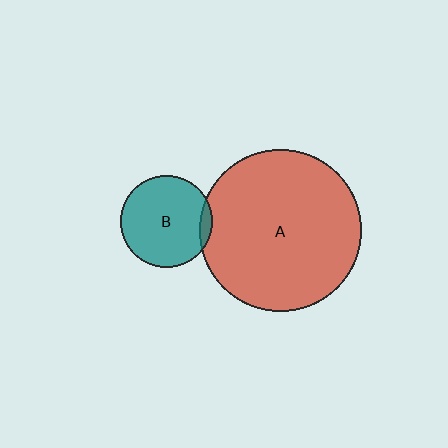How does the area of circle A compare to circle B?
Approximately 3.1 times.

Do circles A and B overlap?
Yes.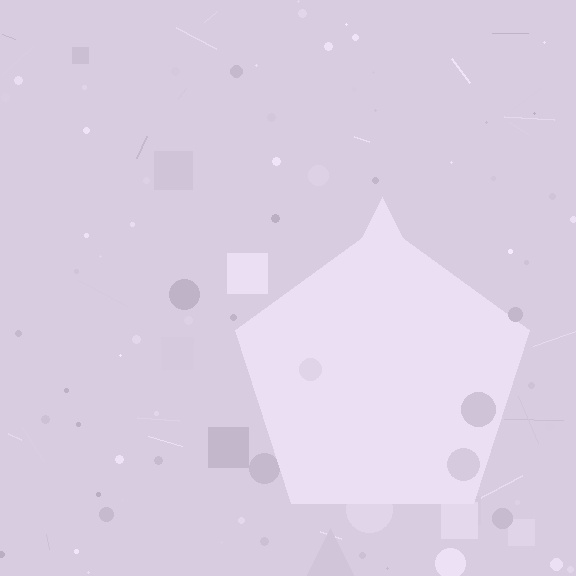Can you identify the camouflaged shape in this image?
The camouflaged shape is a pentagon.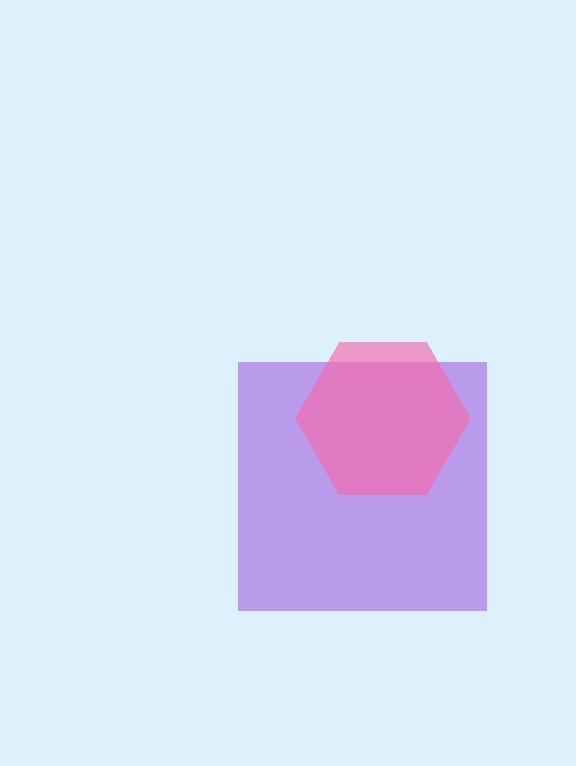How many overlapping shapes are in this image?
There are 2 overlapping shapes in the image.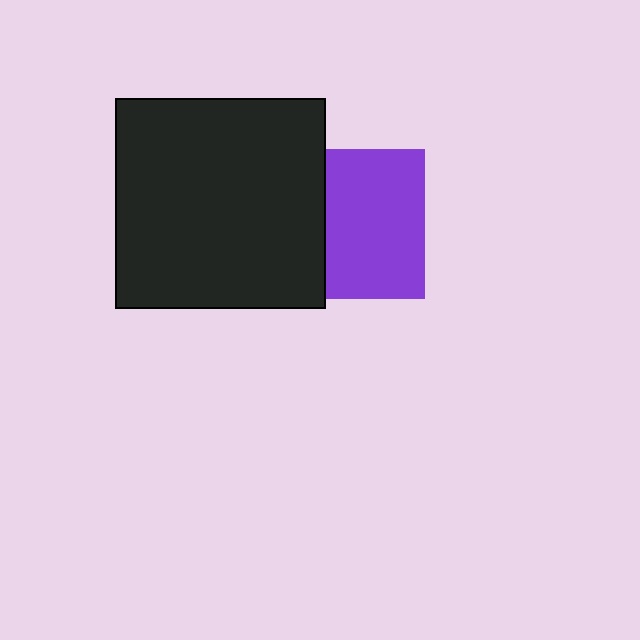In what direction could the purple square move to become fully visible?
The purple square could move right. That would shift it out from behind the black square entirely.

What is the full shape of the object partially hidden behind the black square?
The partially hidden object is a purple square.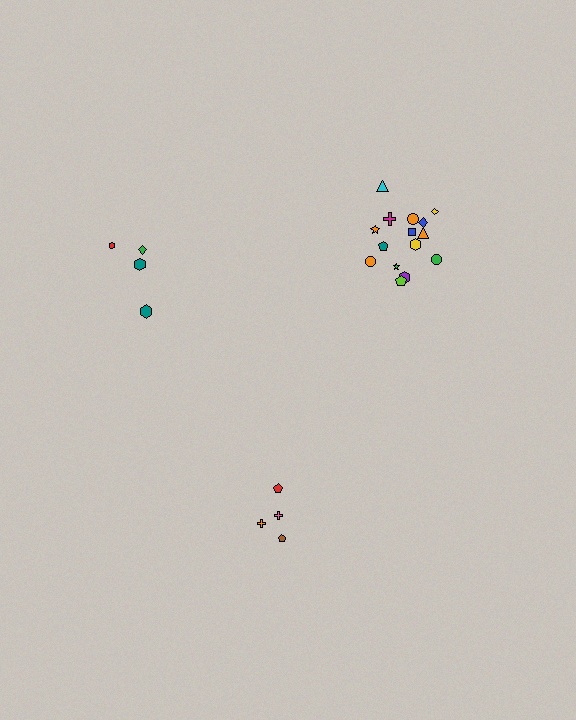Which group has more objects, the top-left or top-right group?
The top-right group.